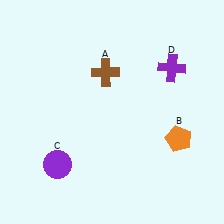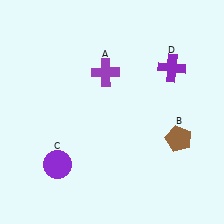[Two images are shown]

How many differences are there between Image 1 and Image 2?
There are 2 differences between the two images.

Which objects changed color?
A changed from brown to purple. B changed from orange to brown.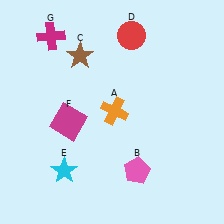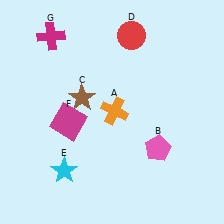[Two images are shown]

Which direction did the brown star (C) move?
The brown star (C) moved down.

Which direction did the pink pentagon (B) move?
The pink pentagon (B) moved up.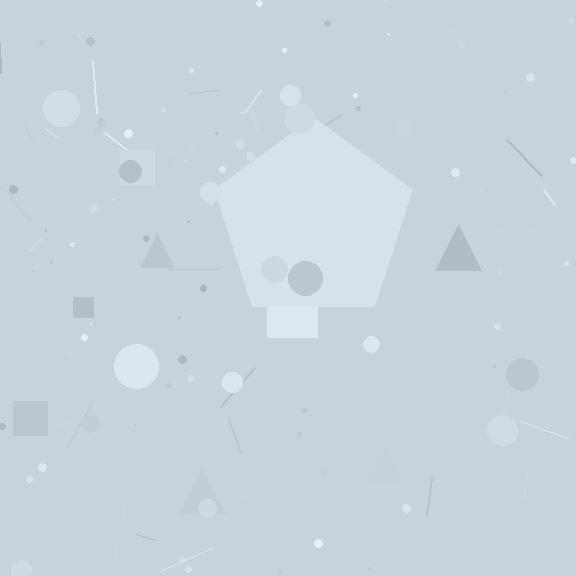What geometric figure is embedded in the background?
A pentagon is embedded in the background.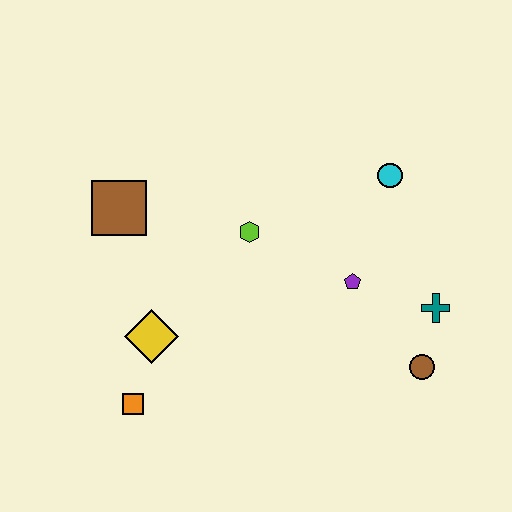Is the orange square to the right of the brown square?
Yes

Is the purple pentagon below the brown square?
Yes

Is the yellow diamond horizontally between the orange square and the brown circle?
Yes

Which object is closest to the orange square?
The yellow diamond is closest to the orange square.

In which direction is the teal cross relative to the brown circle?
The teal cross is above the brown circle.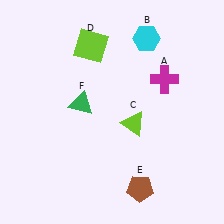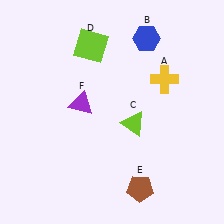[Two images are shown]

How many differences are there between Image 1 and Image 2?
There are 3 differences between the two images.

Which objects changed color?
A changed from magenta to yellow. B changed from cyan to blue. F changed from green to purple.